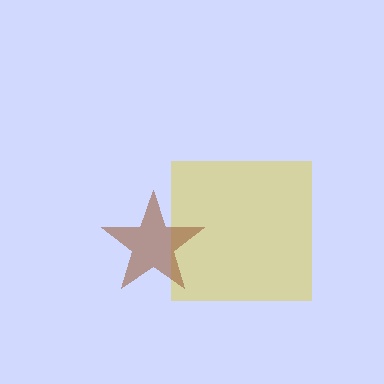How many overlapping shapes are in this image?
There are 2 overlapping shapes in the image.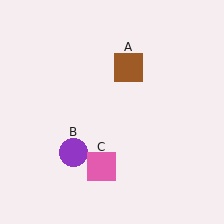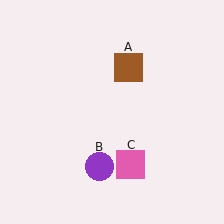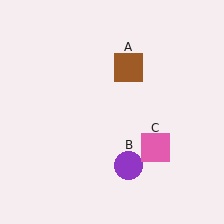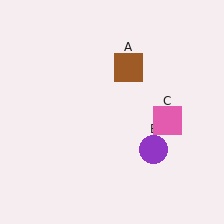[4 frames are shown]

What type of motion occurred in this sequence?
The purple circle (object B), pink square (object C) rotated counterclockwise around the center of the scene.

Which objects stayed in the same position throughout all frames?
Brown square (object A) remained stationary.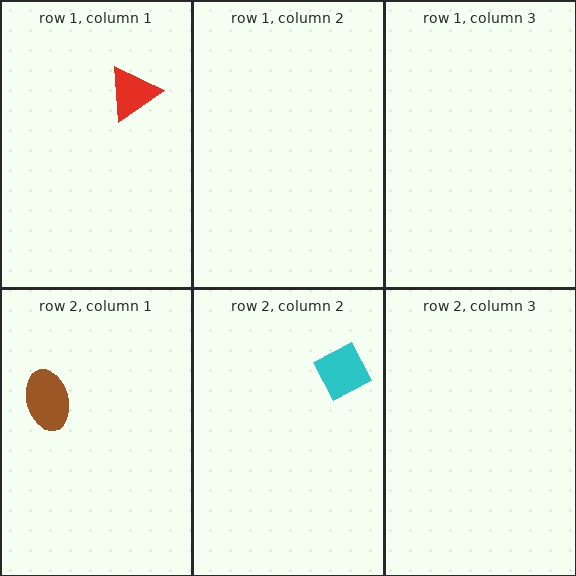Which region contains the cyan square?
The row 2, column 2 region.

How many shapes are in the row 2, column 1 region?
1.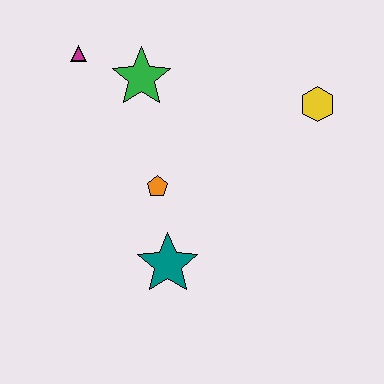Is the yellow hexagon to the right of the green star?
Yes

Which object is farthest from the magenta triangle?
The yellow hexagon is farthest from the magenta triangle.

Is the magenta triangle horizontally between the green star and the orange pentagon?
No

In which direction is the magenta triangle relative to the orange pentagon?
The magenta triangle is above the orange pentagon.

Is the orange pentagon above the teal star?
Yes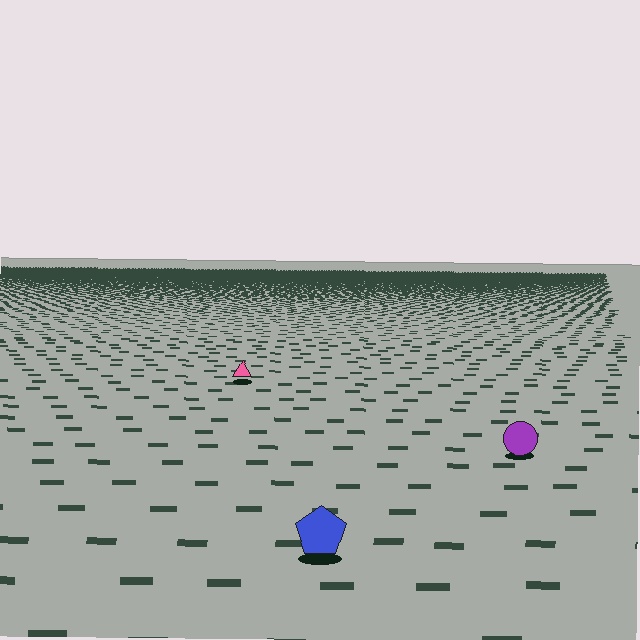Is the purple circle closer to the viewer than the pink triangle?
Yes. The purple circle is closer — you can tell from the texture gradient: the ground texture is coarser near it.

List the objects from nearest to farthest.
From nearest to farthest: the blue pentagon, the purple circle, the pink triangle.